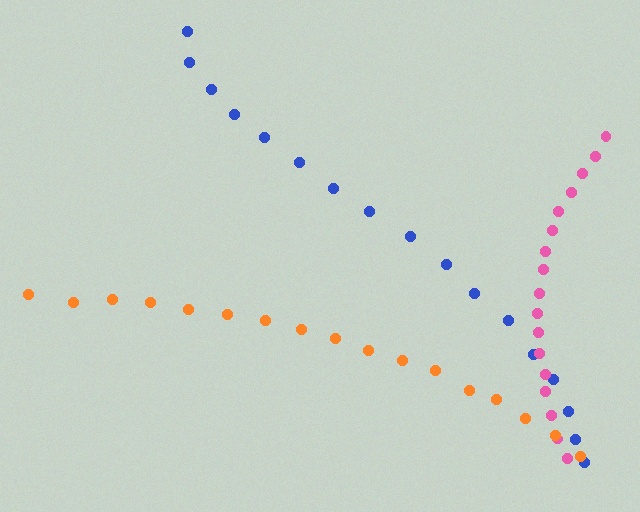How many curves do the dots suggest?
There are 3 distinct paths.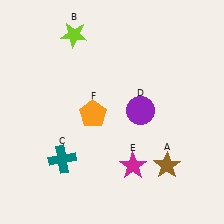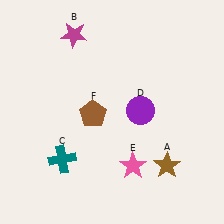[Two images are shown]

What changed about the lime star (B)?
In Image 1, B is lime. In Image 2, it changed to magenta.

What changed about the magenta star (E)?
In Image 1, E is magenta. In Image 2, it changed to pink.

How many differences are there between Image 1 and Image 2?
There are 3 differences between the two images.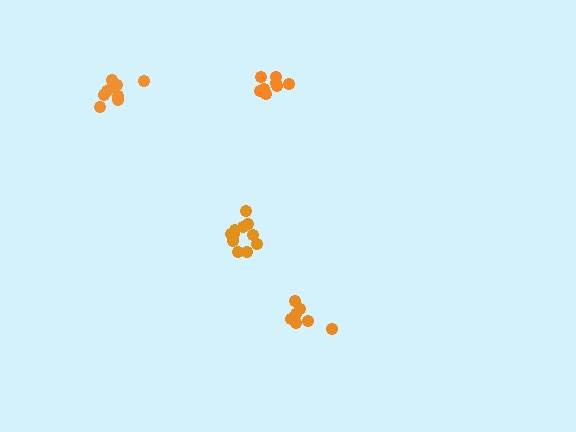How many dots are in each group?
Group 1: 8 dots, Group 2: 7 dots, Group 3: 9 dots, Group 4: 12 dots (36 total).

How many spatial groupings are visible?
There are 4 spatial groupings.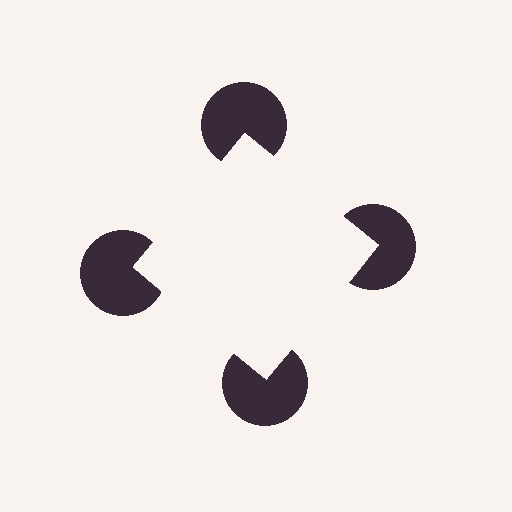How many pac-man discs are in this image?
There are 4 — one at each vertex of the illusory square.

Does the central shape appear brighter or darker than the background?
It typically appears slightly brighter than the background, even though no actual brightness change is drawn.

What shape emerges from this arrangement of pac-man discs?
An illusory square — its edges are inferred from the aligned wedge cuts in the pac-man discs, not physically drawn.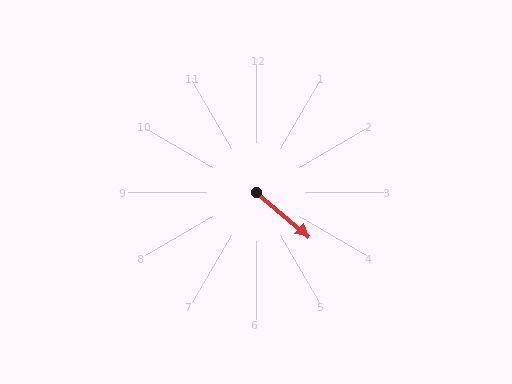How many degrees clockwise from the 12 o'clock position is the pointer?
Approximately 130 degrees.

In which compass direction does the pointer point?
Southeast.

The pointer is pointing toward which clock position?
Roughly 4 o'clock.